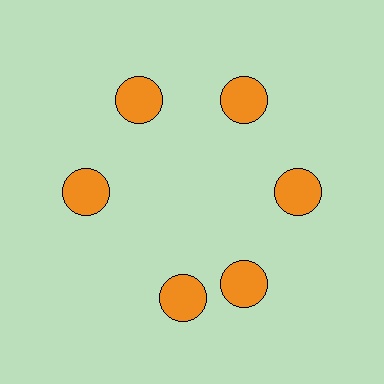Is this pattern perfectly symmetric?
No. The 6 orange circles are arranged in a ring, but one element near the 7 o'clock position is rotated out of alignment along the ring, breaking the 6-fold rotational symmetry.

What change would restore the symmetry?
The symmetry would be restored by rotating it back into even spacing with its neighbors so that all 6 circles sit at equal angles and equal distance from the center.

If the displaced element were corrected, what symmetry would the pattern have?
It would have 6-fold rotational symmetry — the pattern would map onto itself every 60 degrees.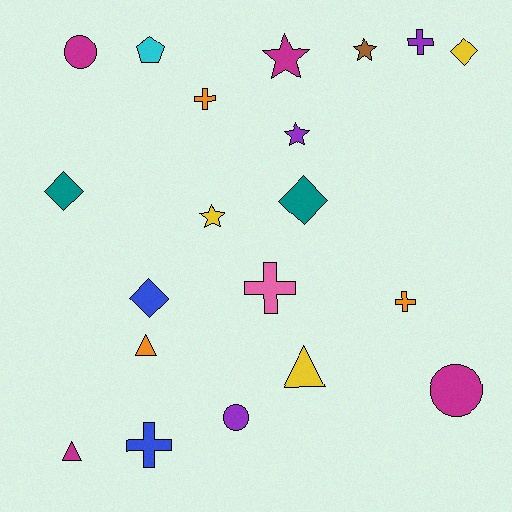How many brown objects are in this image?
There is 1 brown object.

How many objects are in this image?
There are 20 objects.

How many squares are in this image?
There are no squares.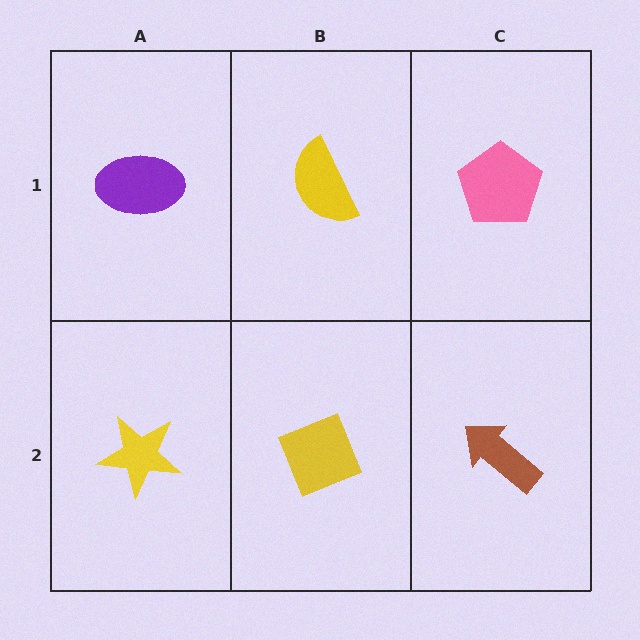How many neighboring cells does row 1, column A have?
2.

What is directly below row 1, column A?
A yellow star.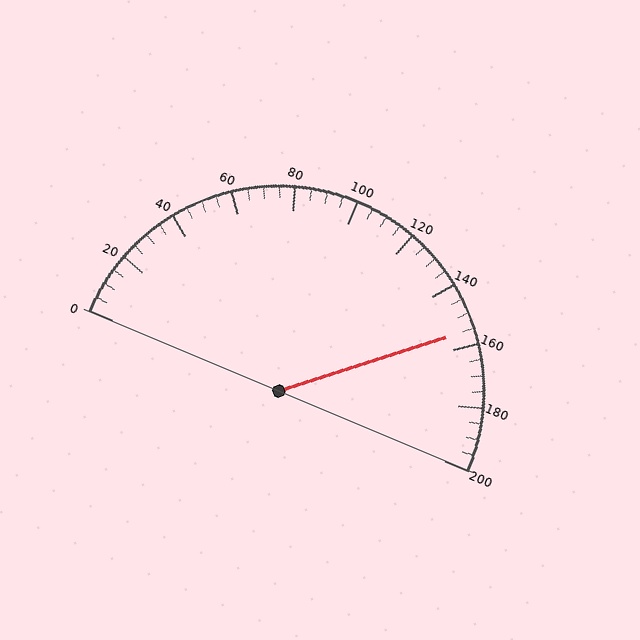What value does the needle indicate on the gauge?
The needle indicates approximately 155.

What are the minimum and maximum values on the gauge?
The gauge ranges from 0 to 200.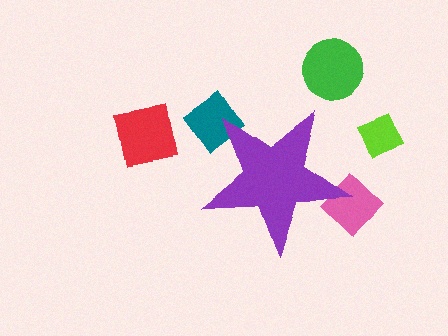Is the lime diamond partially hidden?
No, the lime diamond is fully visible.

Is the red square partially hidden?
No, the red square is fully visible.